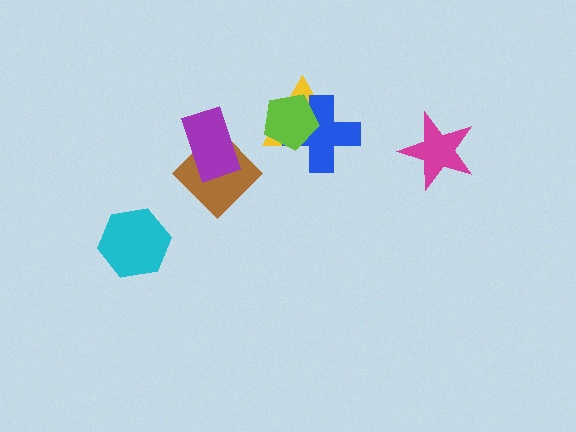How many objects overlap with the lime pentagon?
2 objects overlap with the lime pentagon.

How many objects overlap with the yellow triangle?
2 objects overlap with the yellow triangle.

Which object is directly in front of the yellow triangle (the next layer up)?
The blue cross is directly in front of the yellow triangle.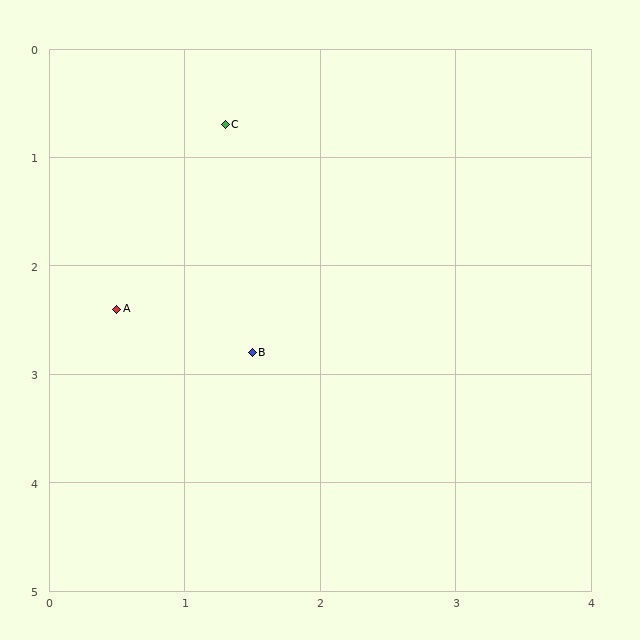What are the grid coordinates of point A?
Point A is at approximately (0.5, 2.4).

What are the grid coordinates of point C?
Point C is at approximately (1.3, 0.7).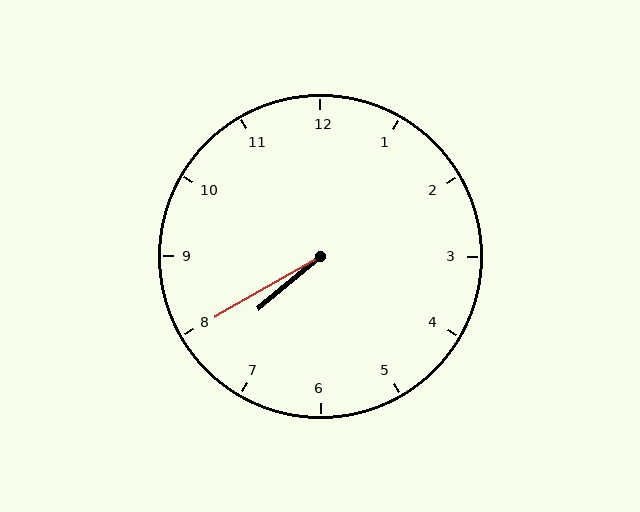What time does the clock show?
7:40.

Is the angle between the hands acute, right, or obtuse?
It is acute.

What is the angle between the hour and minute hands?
Approximately 10 degrees.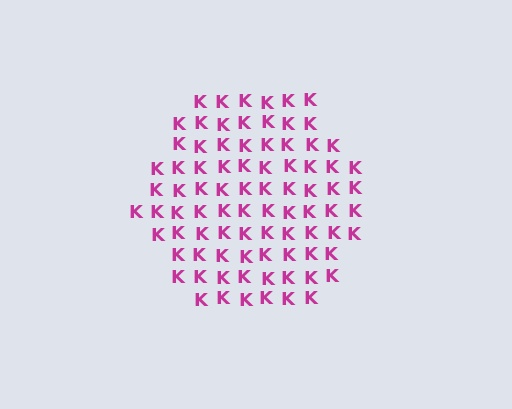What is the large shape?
The large shape is a hexagon.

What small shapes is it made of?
It is made of small letter K's.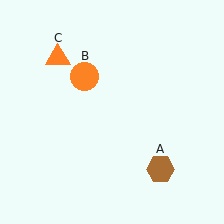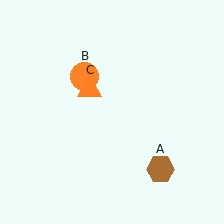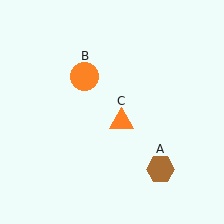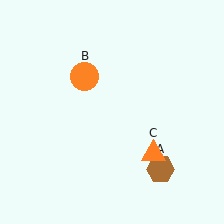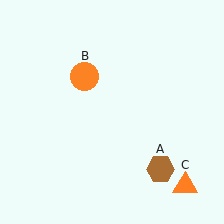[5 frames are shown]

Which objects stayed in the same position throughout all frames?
Brown hexagon (object A) and orange circle (object B) remained stationary.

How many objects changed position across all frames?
1 object changed position: orange triangle (object C).